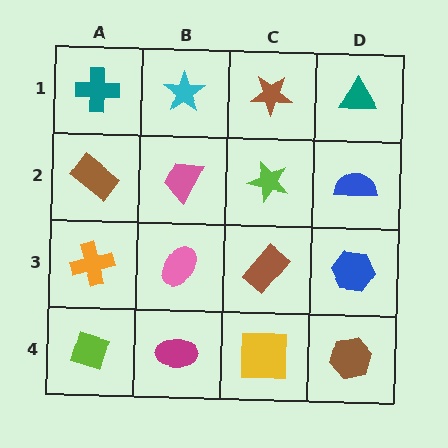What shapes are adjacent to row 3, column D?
A blue semicircle (row 2, column D), a brown hexagon (row 4, column D), a brown rectangle (row 3, column C).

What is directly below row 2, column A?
An orange cross.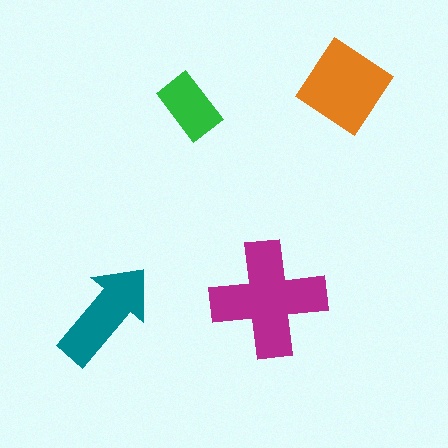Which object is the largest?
The magenta cross.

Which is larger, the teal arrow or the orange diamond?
The orange diamond.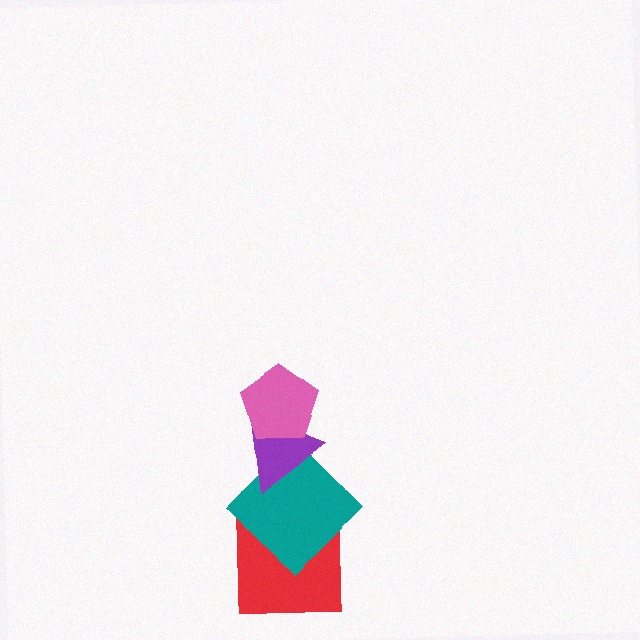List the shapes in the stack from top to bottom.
From top to bottom: the pink pentagon, the purple triangle, the teal diamond, the red square.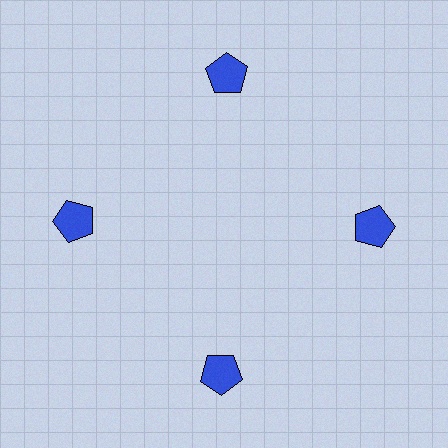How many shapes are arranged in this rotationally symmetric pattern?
There are 4 shapes, arranged in 4 groups of 1.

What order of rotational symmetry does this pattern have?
This pattern has 4-fold rotational symmetry.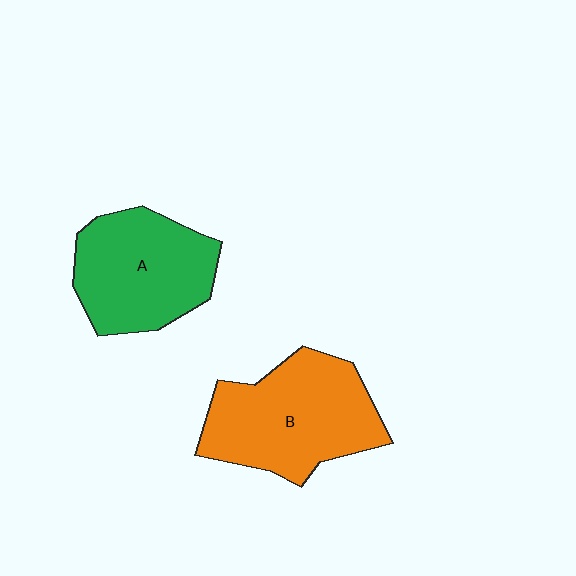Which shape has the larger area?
Shape B (orange).